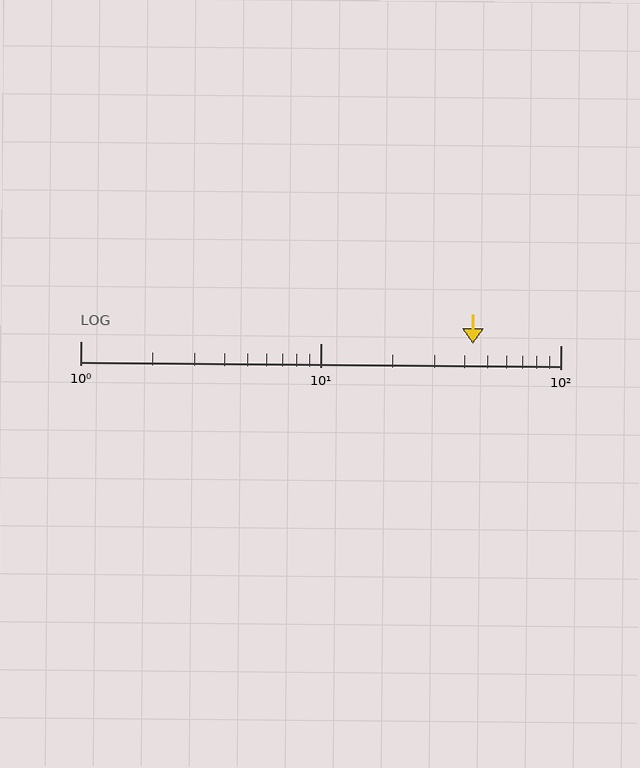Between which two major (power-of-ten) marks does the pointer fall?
The pointer is between 10 and 100.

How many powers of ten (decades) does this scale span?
The scale spans 2 decades, from 1 to 100.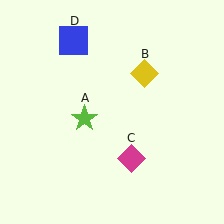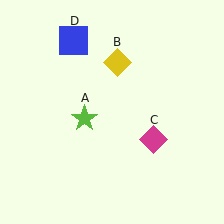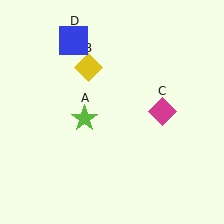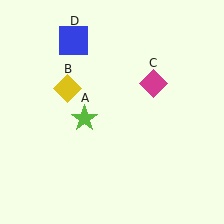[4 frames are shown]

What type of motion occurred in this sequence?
The yellow diamond (object B), magenta diamond (object C) rotated counterclockwise around the center of the scene.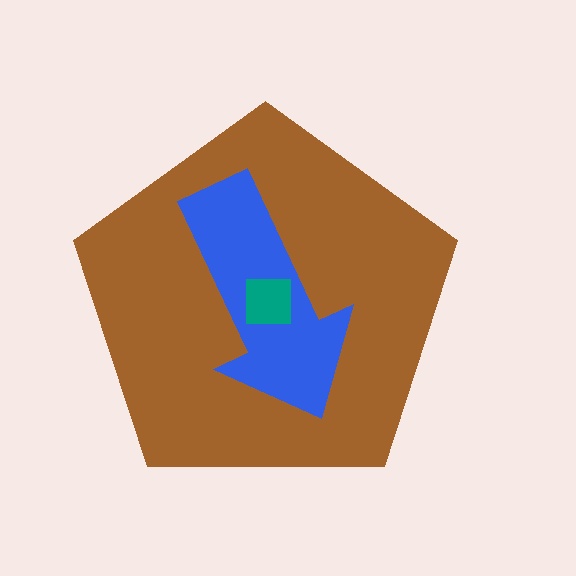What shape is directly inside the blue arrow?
The teal square.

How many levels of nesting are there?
3.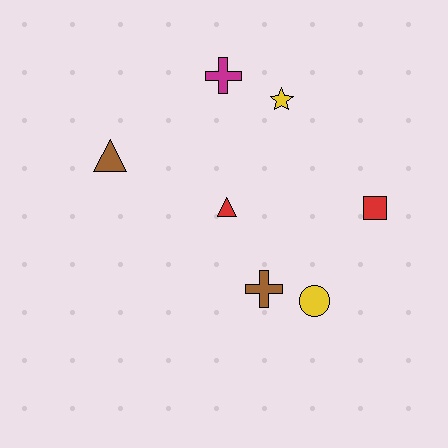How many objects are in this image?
There are 7 objects.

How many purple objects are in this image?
There are no purple objects.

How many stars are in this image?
There is 1 star.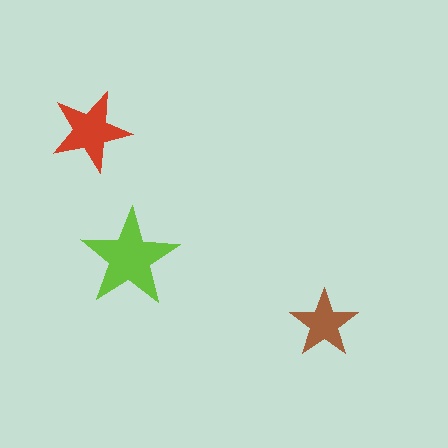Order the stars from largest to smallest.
the lime one, the red one, the brown one.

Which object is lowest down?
The brown star is bottommost.